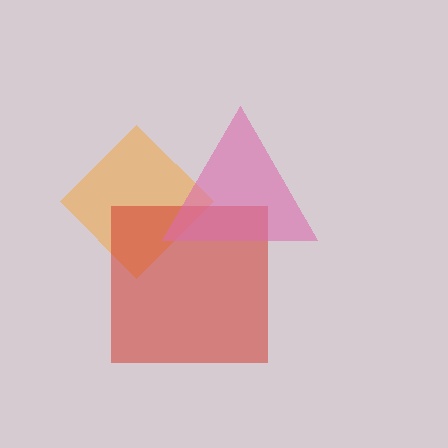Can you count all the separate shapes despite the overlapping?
Yes, there are 3 separate shapes.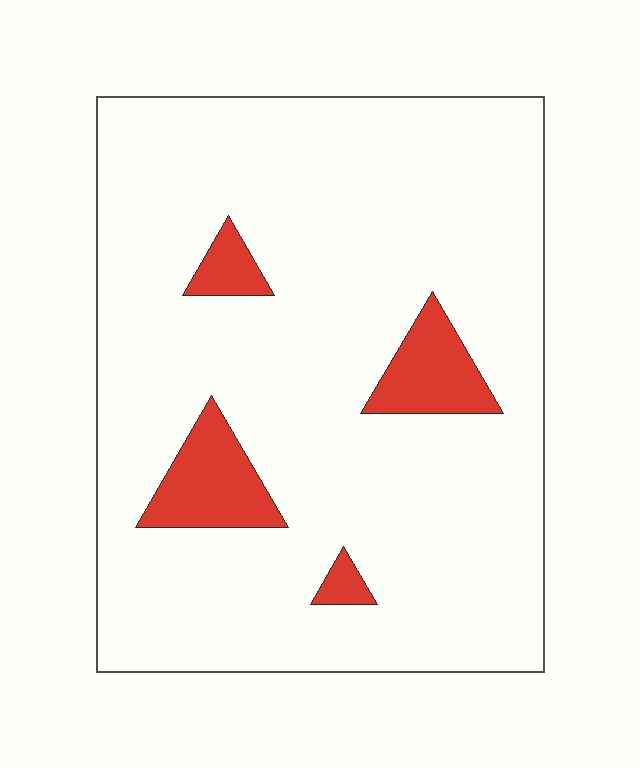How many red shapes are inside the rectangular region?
4.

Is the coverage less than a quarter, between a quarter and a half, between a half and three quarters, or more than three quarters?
Less than a quarter.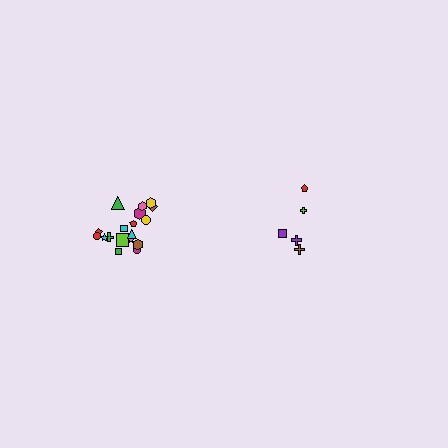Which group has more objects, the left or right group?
The left group.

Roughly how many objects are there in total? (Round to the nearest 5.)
Roughly 25 objects in total.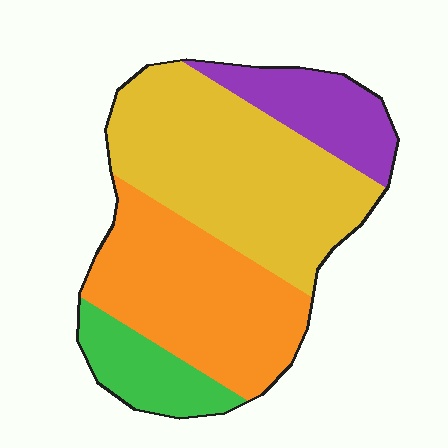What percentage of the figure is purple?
Purple covers 14% of the figure.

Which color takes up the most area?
Yellow, at roughly 40%.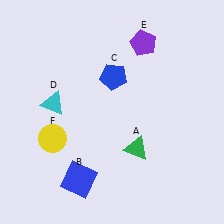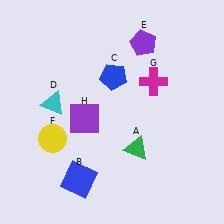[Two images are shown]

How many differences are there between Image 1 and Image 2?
There are 2 differences between the two images.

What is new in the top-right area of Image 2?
A magenta cross (G) was added in the top-right area of Image 2.